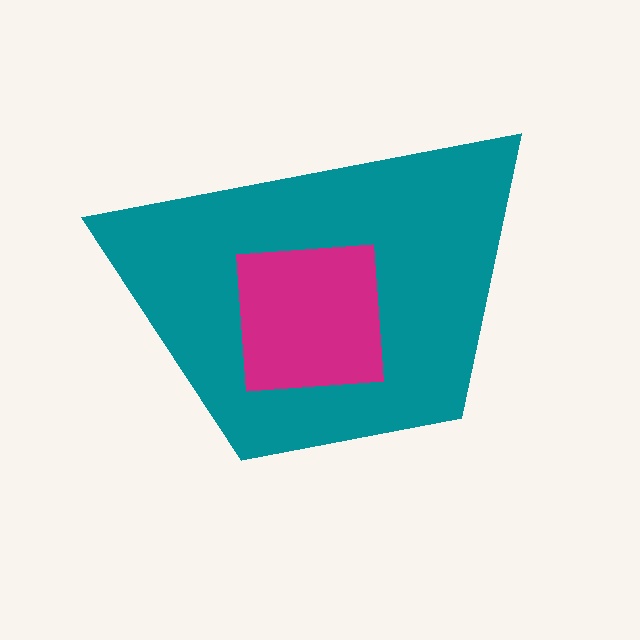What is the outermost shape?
The teal trapezoid.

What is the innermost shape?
The magenta square.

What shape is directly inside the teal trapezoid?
The magenta square.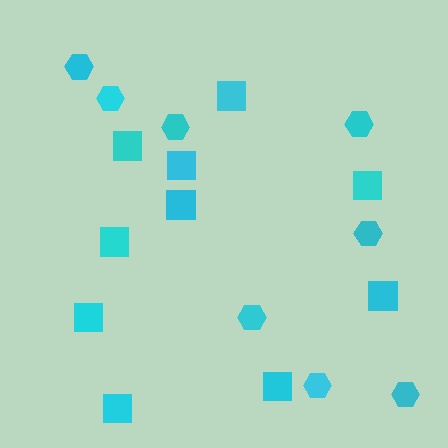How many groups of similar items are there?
There are 2 groups: one group of squares (10) and one group of hexagons (8).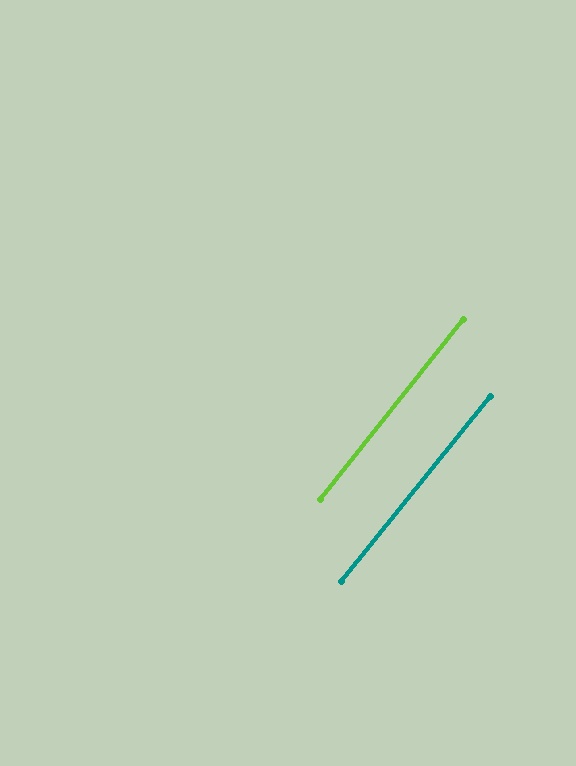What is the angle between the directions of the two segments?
Approximately 0 degrees.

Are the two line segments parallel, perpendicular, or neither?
Parallel — their directions differ by only 0.3°.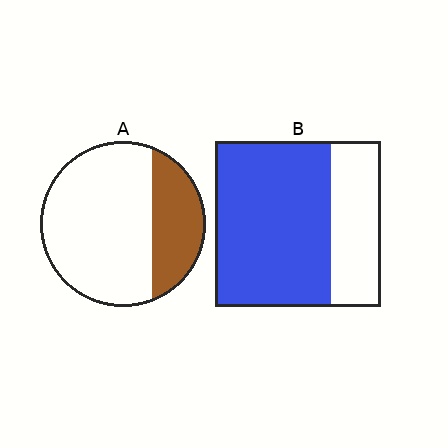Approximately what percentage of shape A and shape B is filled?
A is approximately 30% and B is approximately 70%.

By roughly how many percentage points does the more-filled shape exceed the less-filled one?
By roughly 40 percentage points (B over A).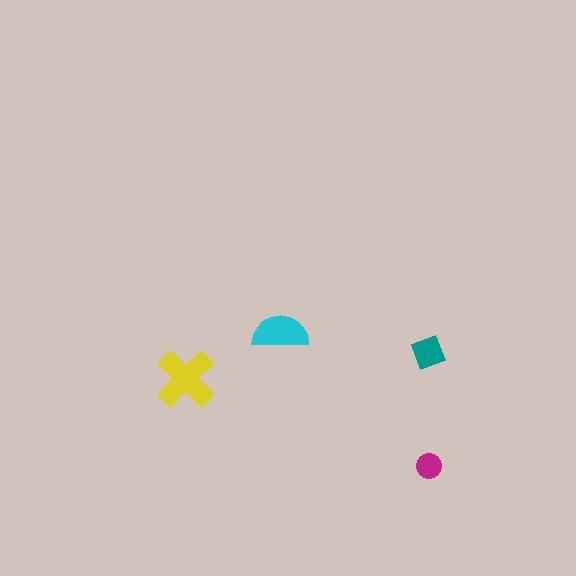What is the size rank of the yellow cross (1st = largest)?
1st.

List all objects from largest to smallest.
The yellow cross, the cyan semicircle, the teal square, the magenta circle.